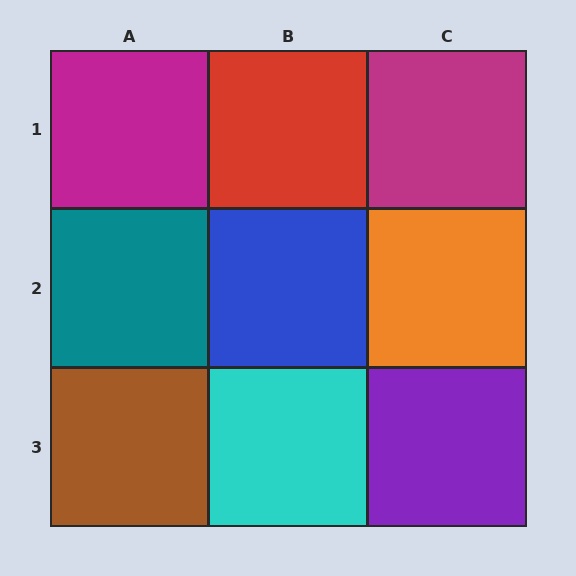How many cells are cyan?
1 cell is cyan.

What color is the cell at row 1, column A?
Magenta.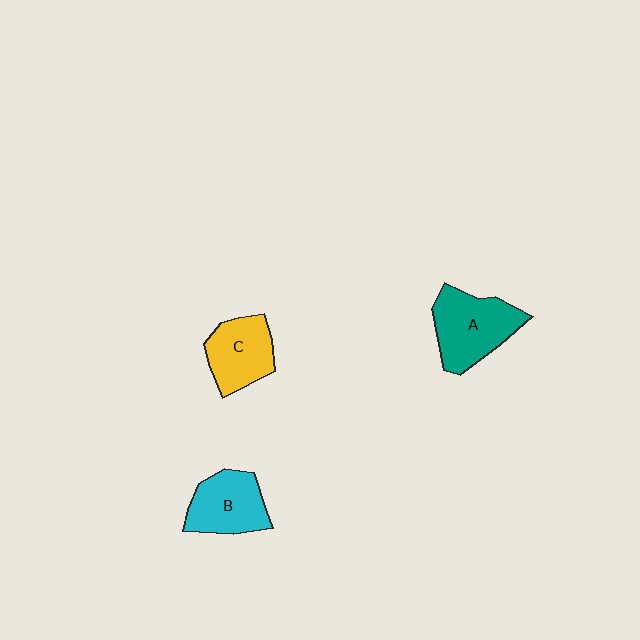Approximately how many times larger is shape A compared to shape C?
Approximately 1.3 times.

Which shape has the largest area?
Shape A (teal).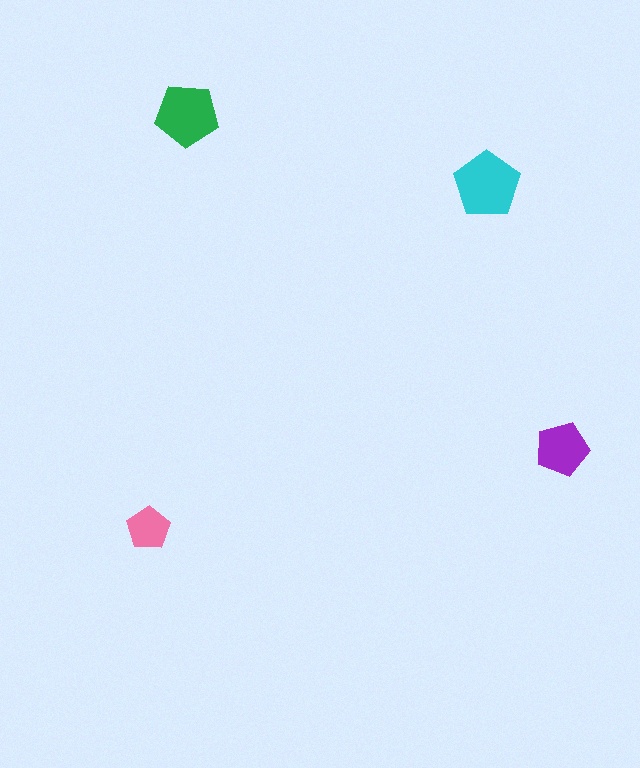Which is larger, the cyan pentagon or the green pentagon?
The cyan one.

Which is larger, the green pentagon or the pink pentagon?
The green one.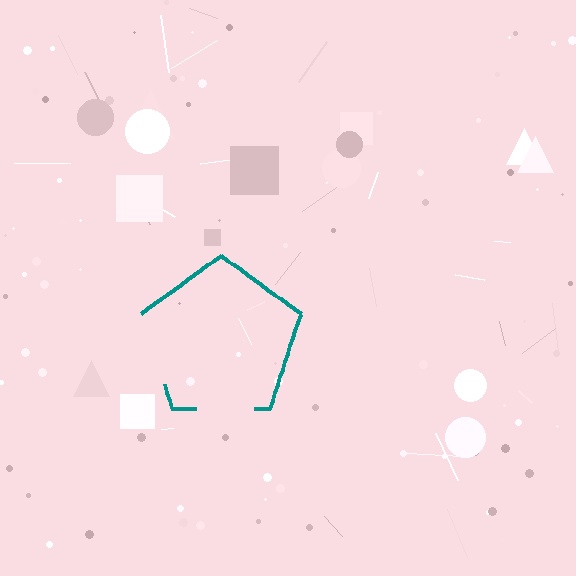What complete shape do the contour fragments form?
The contour fragments form a pentagon.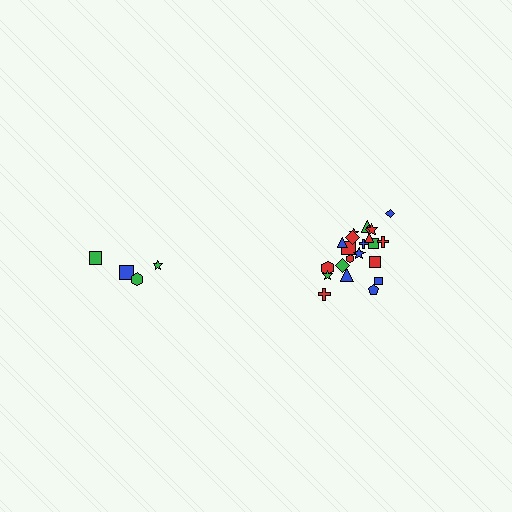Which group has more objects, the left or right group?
The right group.